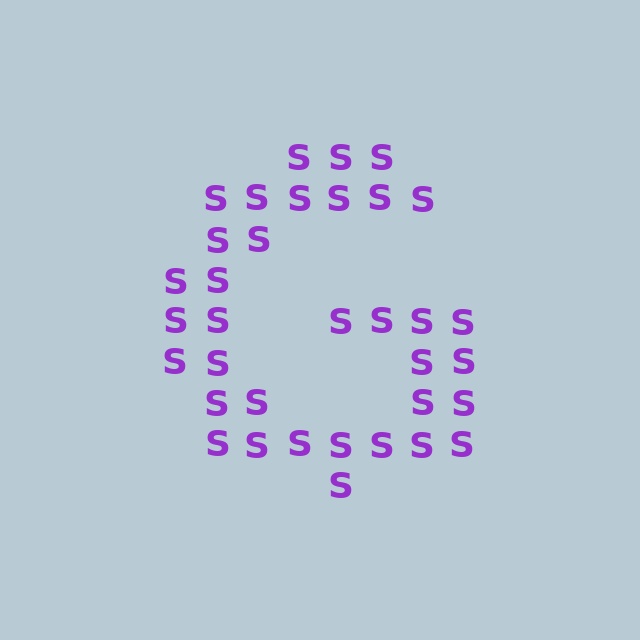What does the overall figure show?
The overall figure shows the letter G.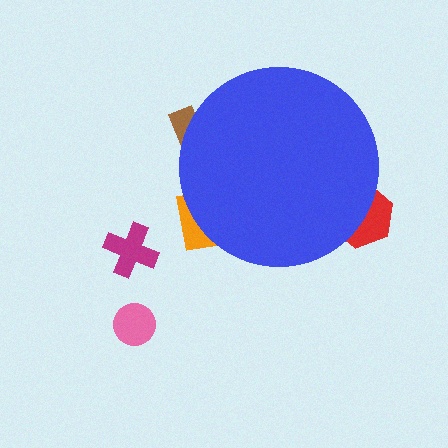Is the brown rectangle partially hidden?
Yes, the brown rectangle is partially hidden behind the blue circle.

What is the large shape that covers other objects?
A blue circle.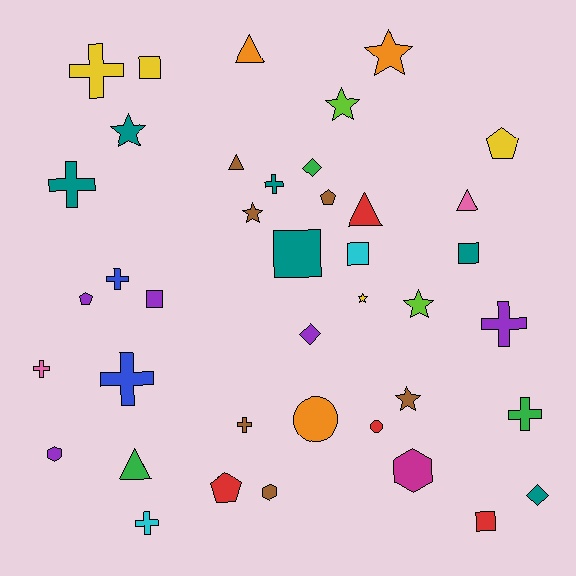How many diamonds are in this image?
There are 3 diamonds.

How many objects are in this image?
There are 40 objects.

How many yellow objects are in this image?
There are 4 yellow objects.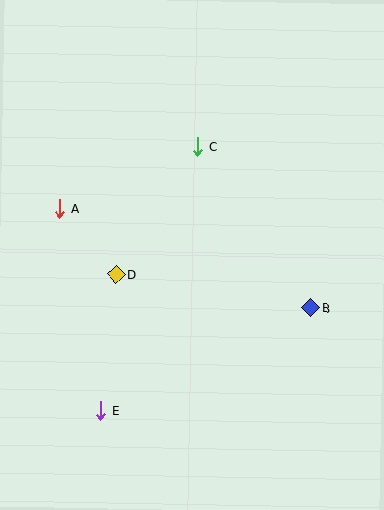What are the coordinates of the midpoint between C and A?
The midpoint between C and A is at (129, 177).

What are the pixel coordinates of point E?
Point E is at (101, 410).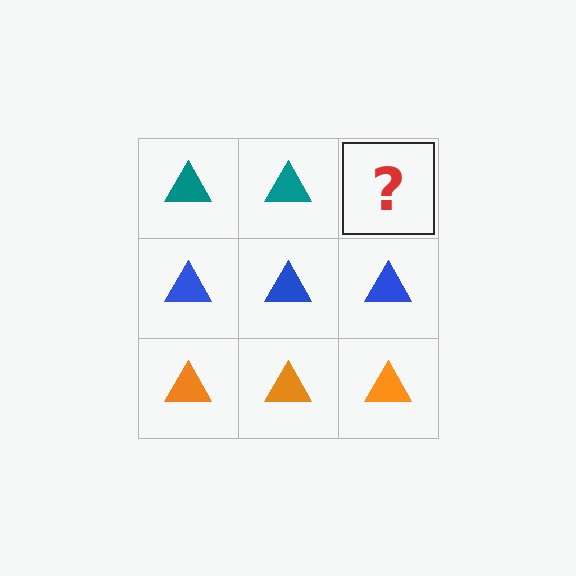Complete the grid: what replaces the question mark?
The question mark should be replaced with a teal triangle.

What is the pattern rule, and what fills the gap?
The rule is that each row has a consistent color. The gap should be filled with a teal triangle.